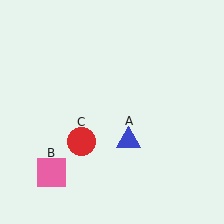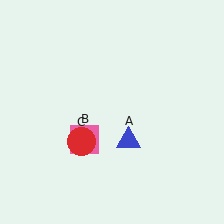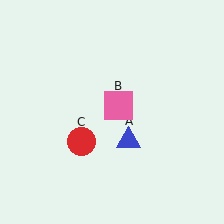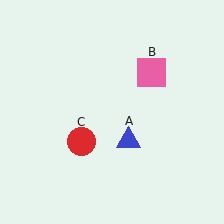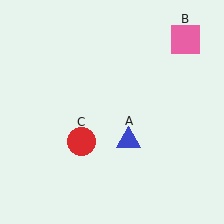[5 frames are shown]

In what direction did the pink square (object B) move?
The pink square (object B) moved up and to the right.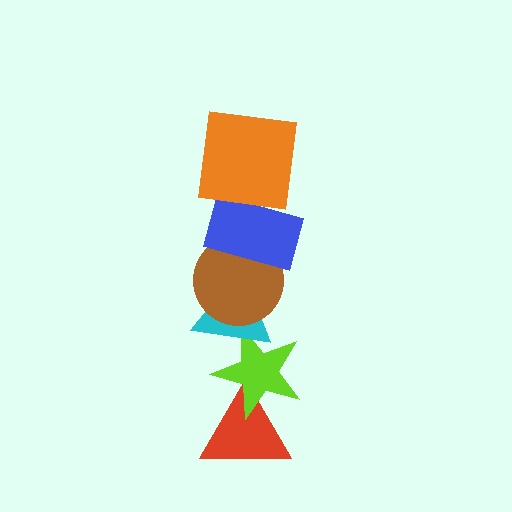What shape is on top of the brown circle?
The blue rectangle is on top of the brown circle.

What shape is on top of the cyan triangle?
The brown circle is on top of the cyan triangle.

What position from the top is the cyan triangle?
The cyan triangle is 4th from the top.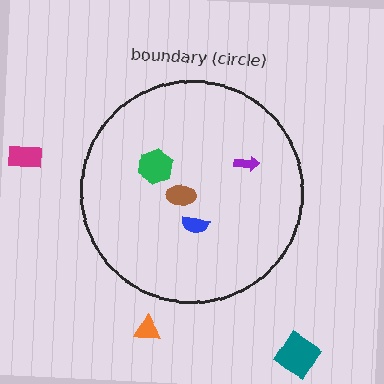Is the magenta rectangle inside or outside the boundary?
Outside.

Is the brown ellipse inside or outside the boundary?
Inside.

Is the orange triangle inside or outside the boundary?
Outside.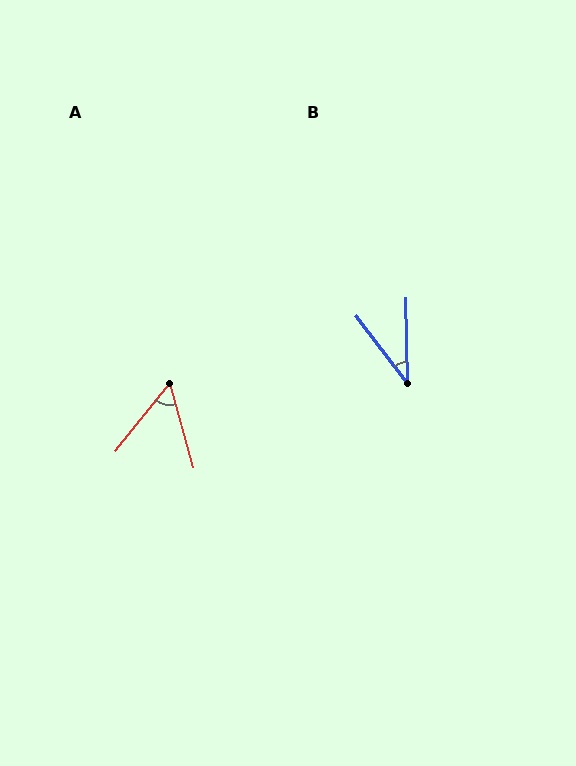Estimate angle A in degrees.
Approximately 54 degrees.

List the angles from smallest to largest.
B (37°), A (54°).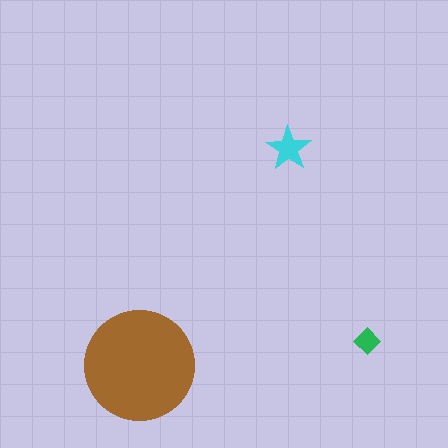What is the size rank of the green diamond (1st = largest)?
3rd.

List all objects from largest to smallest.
The brown circle, the cyan star, the green diamond.